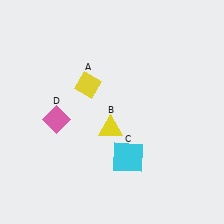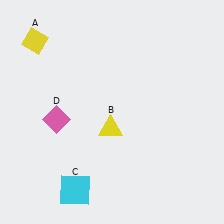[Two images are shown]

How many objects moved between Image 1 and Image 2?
2 objects moved between the two images.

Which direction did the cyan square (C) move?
The cyan square (C) moved left.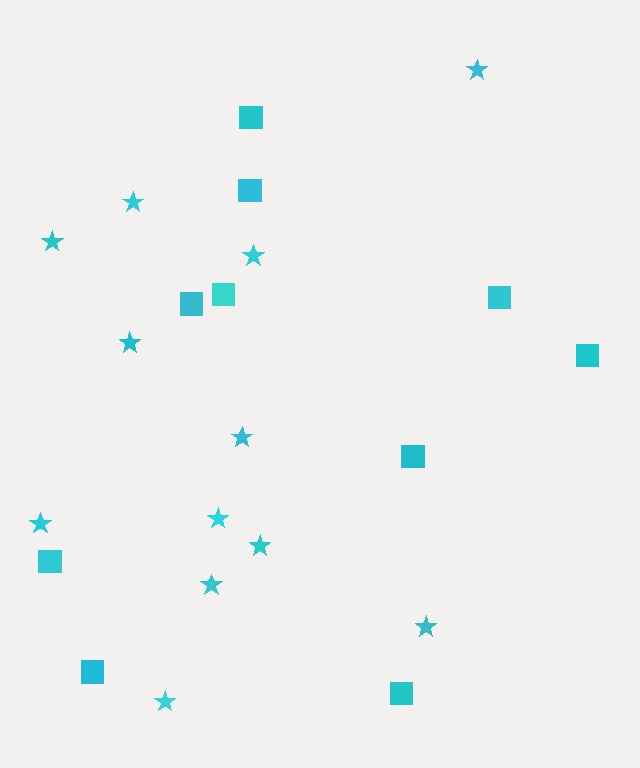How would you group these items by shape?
There are 2 groups: one group of stars (12) and one group of squares (10).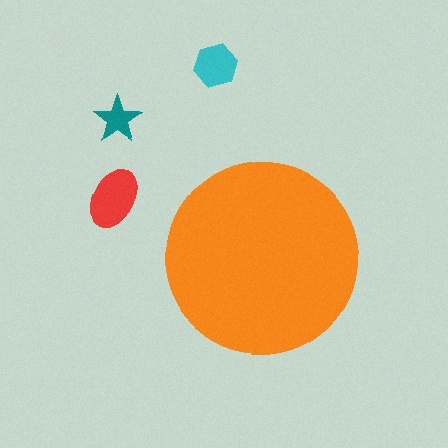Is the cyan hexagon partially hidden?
No, the cyan hexagon is fully visible.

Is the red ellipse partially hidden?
No, the red ellipse is fully visible.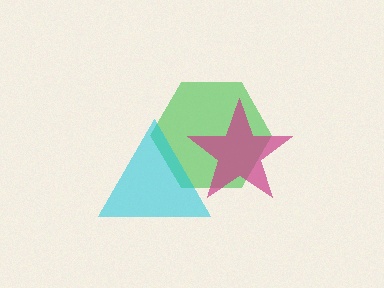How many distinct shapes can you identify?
There are 3 distinct shapes: a green hexagon, a cyan triangle, a magenta star.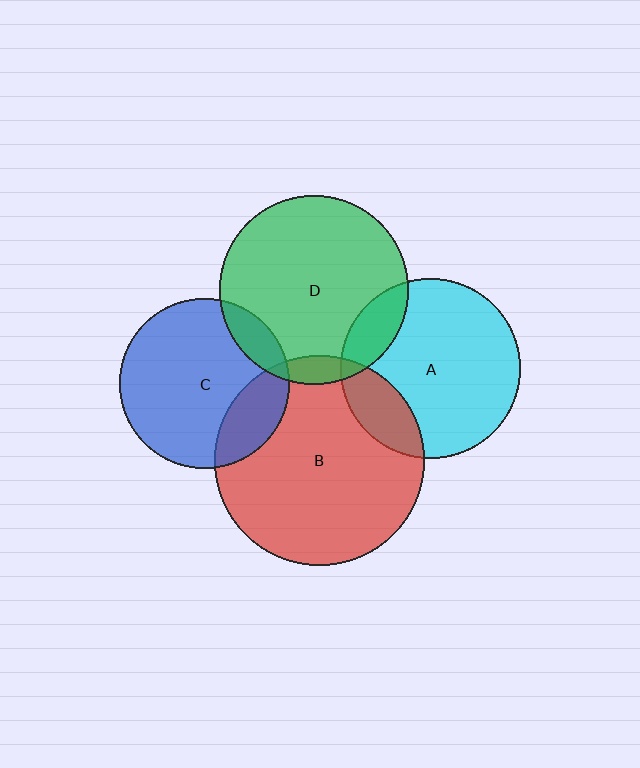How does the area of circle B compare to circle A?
Approximately 1.4 times.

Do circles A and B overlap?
Yes.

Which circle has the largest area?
Circle B (red).